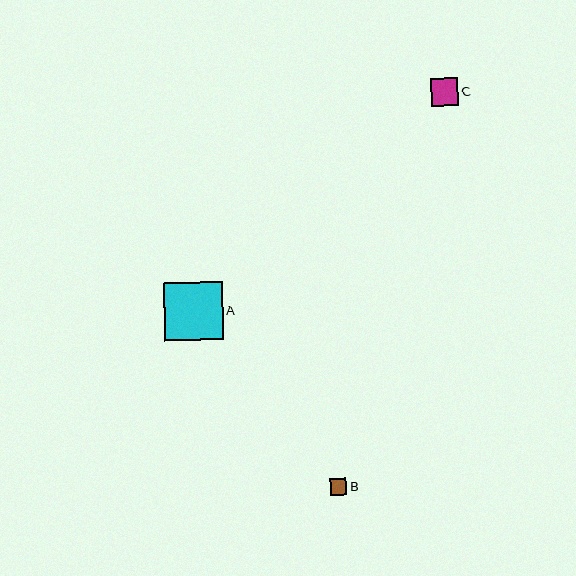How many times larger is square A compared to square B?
Square A is approximately 3.5 times the size of square B.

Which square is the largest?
Square A is the largest with a size of approximately 58 pixels.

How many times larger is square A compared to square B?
Square A is approximately 3.5 times the size of square B.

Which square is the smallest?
Square B is the smallest with a size of approximately 16 pixels.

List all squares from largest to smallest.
From largest to smallest: A, C, B.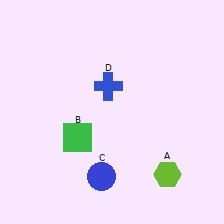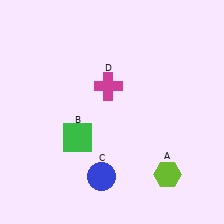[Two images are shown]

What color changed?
The cross (D) changed from blue in Image 1 to magenta in Image 2.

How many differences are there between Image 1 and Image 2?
There is 1 difference between the two images.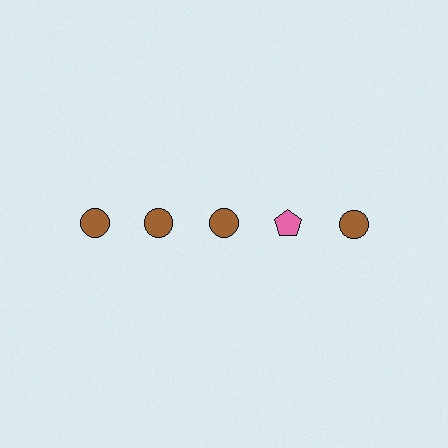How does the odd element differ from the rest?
It differs in both color (pink instead of brown) and shape (pentagon instead of circle).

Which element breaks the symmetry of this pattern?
The pink pentagon in the top row, second from right column breaks the symmetry. All other shapes are brown circles.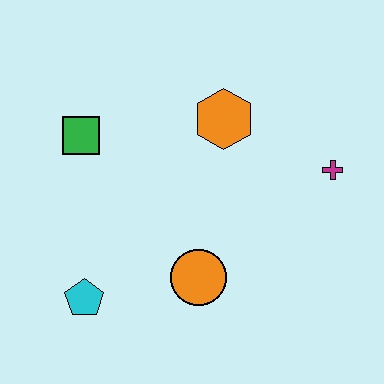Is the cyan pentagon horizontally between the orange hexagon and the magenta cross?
No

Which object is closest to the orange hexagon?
The magenta cross is closest to the orange hexagon.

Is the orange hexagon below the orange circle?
No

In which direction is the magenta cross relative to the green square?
The magenta cross is to the right of the green square.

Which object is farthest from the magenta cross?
The cyan pentagon is farthest from the magenta cross.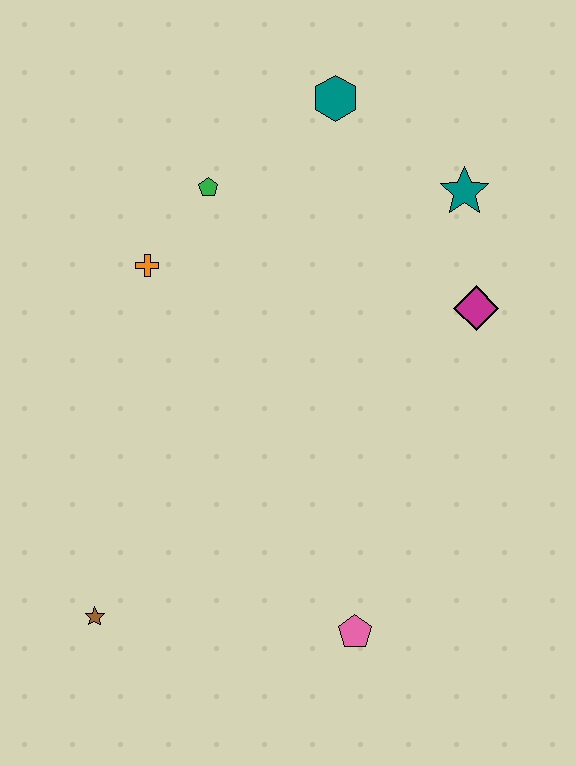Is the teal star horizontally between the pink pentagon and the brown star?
No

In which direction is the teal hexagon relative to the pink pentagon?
The teal hexagon is above the pink pentagon.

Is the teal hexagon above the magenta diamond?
Yes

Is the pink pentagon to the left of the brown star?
No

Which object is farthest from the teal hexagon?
The brown star is farthest from the teal hexagon.